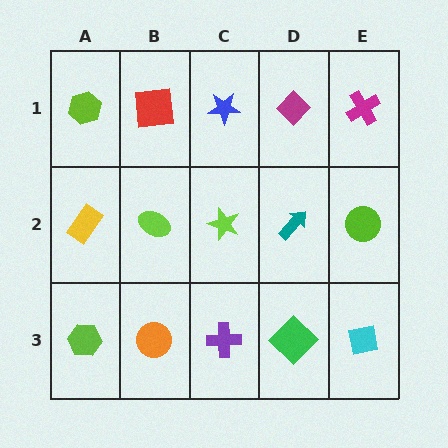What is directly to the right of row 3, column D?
A cyan square.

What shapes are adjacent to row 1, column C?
A lime star (row 2, column C), a red square (row 1, column B), a magenta diamond (row 1, column D).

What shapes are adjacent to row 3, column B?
A lime ellipse (row 2, column B), a lime hexagon (row 3, column A), a purple cross (row 3, column C).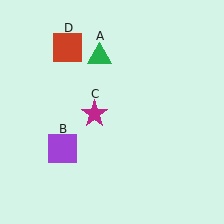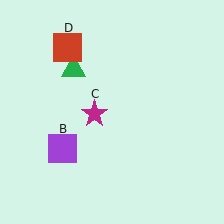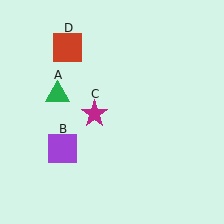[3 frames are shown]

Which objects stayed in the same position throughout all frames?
Purple square (object B) and magenta star (object C) and red square (object D) remained stationary.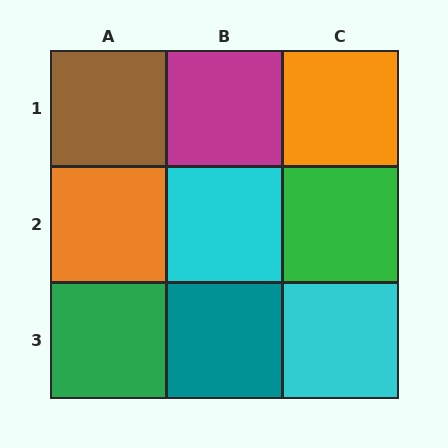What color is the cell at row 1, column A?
Brown.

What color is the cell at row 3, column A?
Green.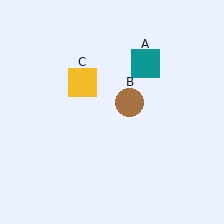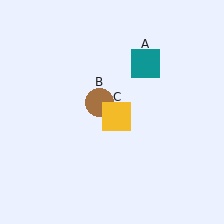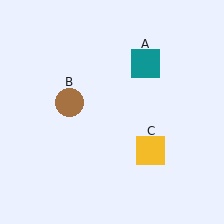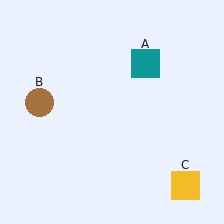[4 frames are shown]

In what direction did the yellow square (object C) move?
The yellow square (object C) moved down and to the right.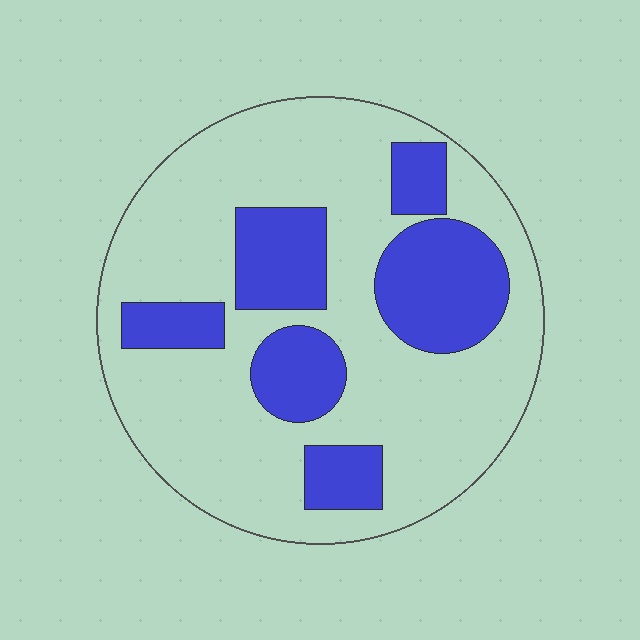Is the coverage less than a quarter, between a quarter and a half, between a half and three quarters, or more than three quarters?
Between a quarter and a half.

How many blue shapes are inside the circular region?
6.